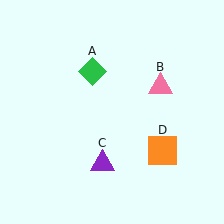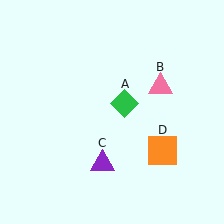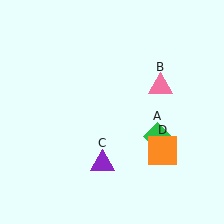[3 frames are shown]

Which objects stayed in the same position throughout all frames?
Pink triangle (object B) and purple triangle (object C) and orange square (object D) remained stationary.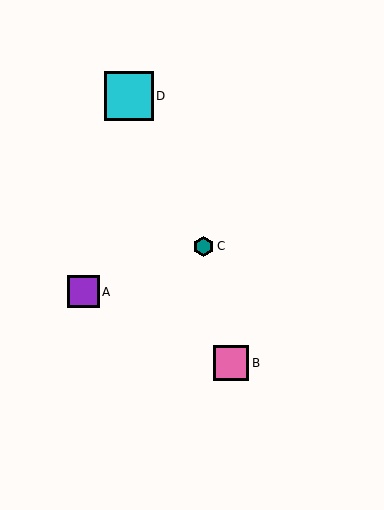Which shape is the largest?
The cyan square (labeled D) is the largest.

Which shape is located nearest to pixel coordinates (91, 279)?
The purple square (labeled A) at (83, 292) is nearest to that location.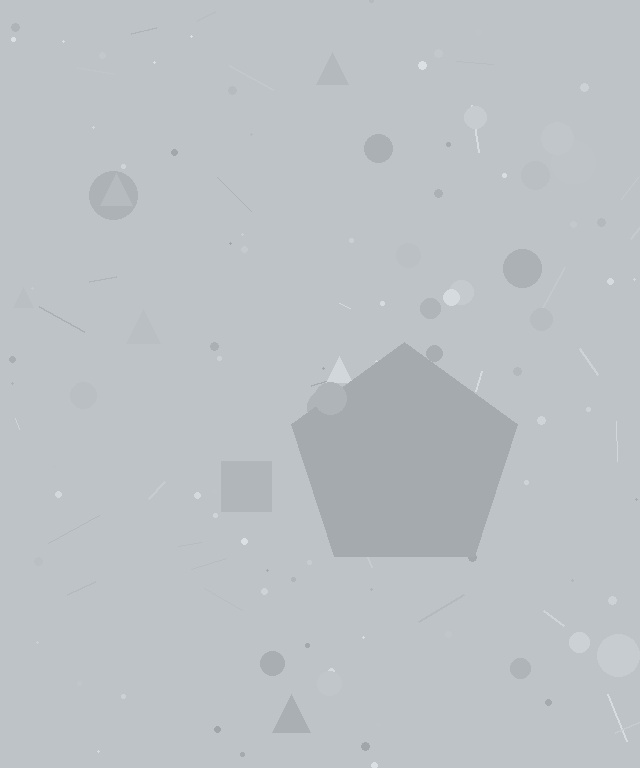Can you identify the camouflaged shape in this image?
The camouflaged shape is a pentagon.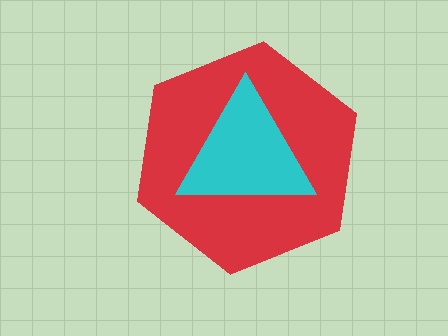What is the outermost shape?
The red hexagon.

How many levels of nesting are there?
2.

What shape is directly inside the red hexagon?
The cyan triangle.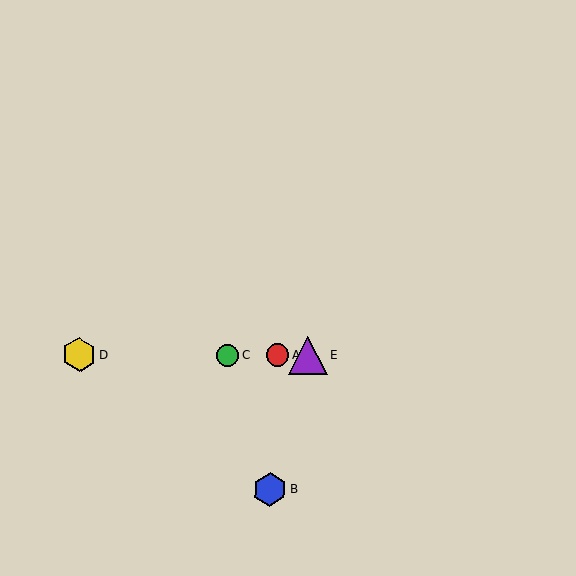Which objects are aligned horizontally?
Objects A, C, D, E are aligned horizontally.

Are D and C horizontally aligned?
Yes, both are at y≈355.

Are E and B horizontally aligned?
No, E is at y≈355 and B is at y≈489.